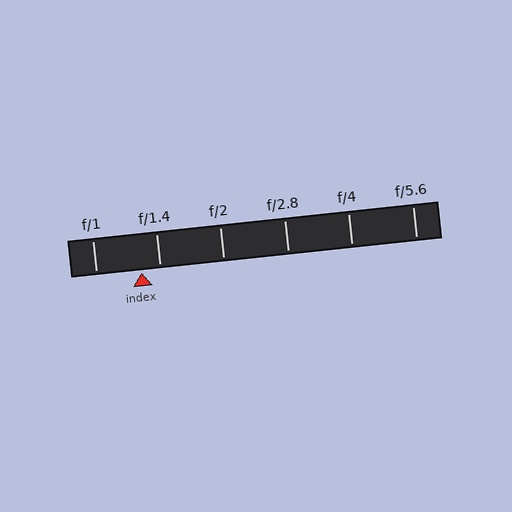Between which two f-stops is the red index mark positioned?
The index mark is between f/1 and f/1.4.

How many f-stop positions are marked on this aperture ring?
There are 6 f-stop positions marked.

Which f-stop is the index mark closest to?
The index mark is closest to f/1.4.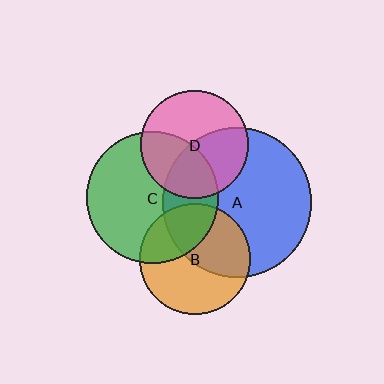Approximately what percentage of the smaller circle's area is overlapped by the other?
Approximately 30%.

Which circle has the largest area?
Circle A (blue).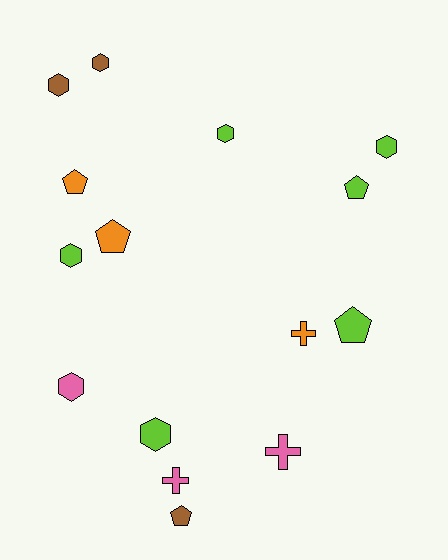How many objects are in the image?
There are 15 objects.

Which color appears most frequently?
Lime, with 6 objects.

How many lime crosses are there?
There are no lime crosses.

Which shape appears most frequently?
Hexagon, with 7 objects.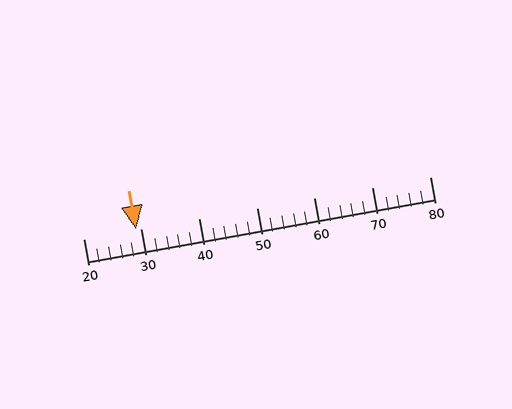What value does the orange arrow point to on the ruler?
The orange arrow points to approximately 29.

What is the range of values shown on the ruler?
The ruler shows values from 20 to 80.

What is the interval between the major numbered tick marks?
The major tick marks are spaced 10 units apart.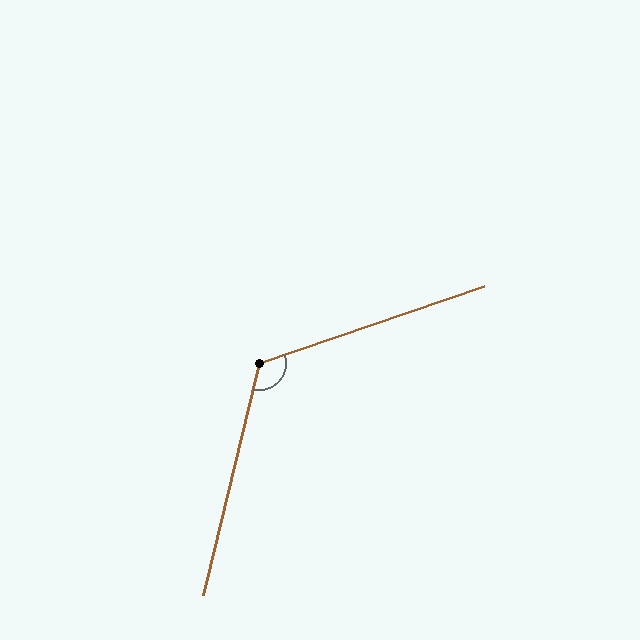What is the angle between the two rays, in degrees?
Approximately 122 degrees.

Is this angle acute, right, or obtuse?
It is obtuse.